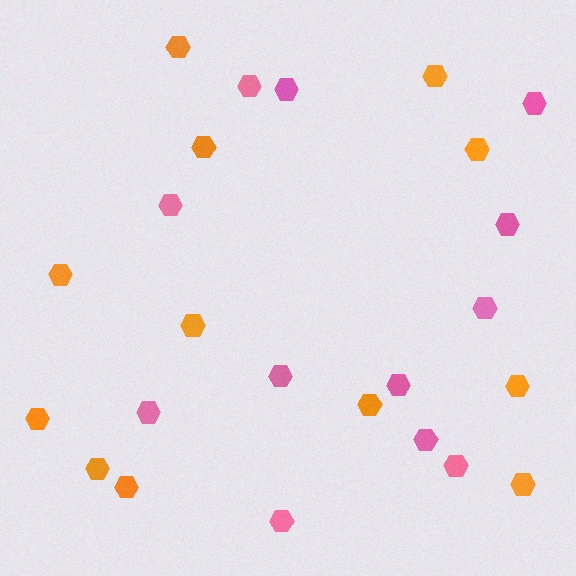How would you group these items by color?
There are 2 groups: one group of orange hexagons (12) and one group of pink hexagons (12).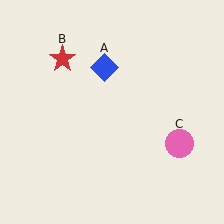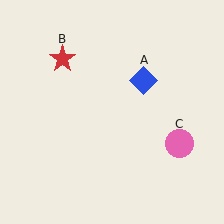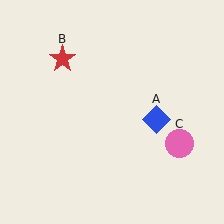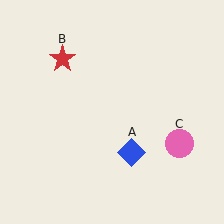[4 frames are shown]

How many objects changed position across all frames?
1 object changed position: blue diamond (object A).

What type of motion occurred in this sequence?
The blue diamond (object A) rotated clockwise around the center of the scene.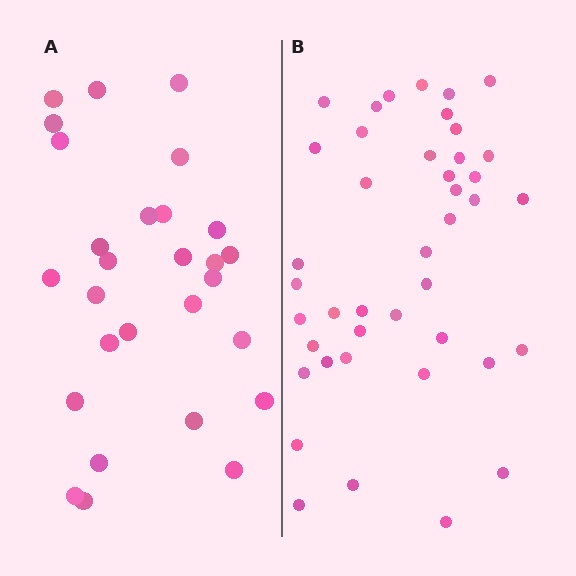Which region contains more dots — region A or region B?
Region B (the right region) has more dots.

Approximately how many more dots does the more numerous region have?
Region B has approximately 15 more dots than region A.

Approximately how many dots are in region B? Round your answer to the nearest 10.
About 40 dots. (The exact count is 42, which rounds to 40.)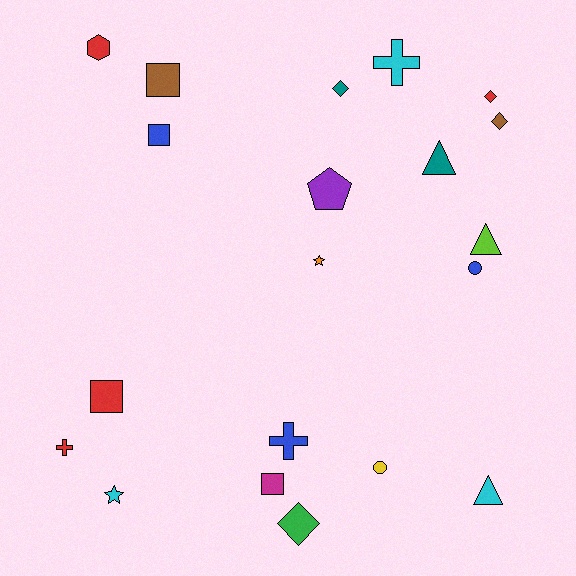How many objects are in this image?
There are 20 objects.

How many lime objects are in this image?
There is 1 lime object.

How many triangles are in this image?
There are 3 triangles.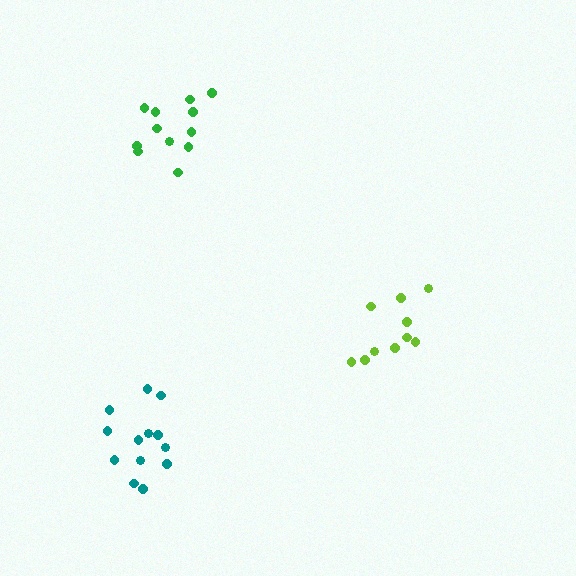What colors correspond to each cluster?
The clusters are colored: teal, lime, green.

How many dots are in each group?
Group 1: 13 dots, Group 2: 10 dots, Group 3: 12 dots (35 total).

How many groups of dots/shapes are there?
There are 3 groups.